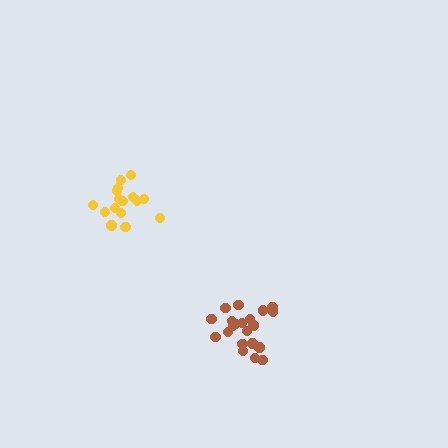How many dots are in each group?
Group 1: 21 dots, Group 2: 16 dots (37 total).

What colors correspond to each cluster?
The clusters are colored: brown, yellow.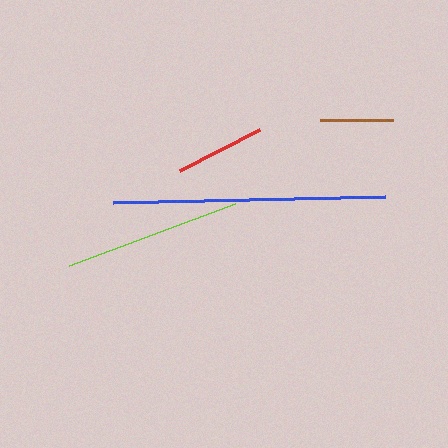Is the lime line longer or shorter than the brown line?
The lime line is longer than the brown line.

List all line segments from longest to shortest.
From longest to shortest: blue, lime, red, brown.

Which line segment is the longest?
The blue line is the longest at approximately 272 pixels.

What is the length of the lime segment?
The lime segment is approximately 177 pixels long.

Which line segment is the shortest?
The brown line is the shortest at approximately 73 pixels.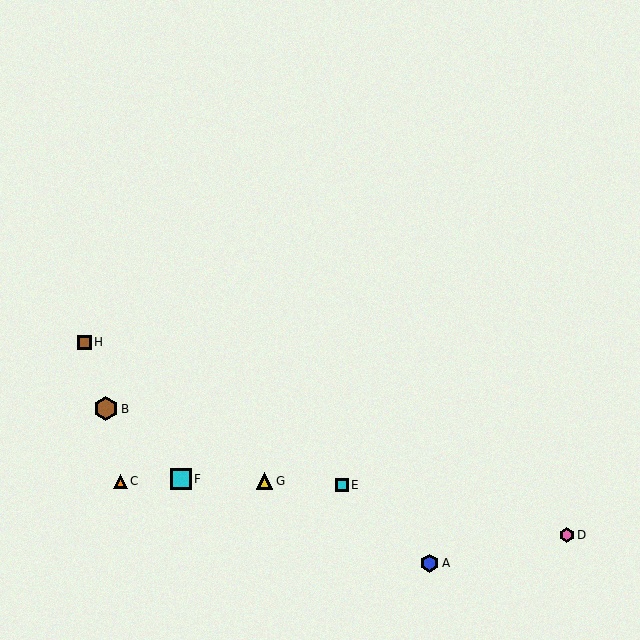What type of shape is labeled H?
Shape H is a brown square.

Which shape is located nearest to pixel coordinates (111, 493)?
The orange triangle (labeled C) at (120, 481) is nearest to that location.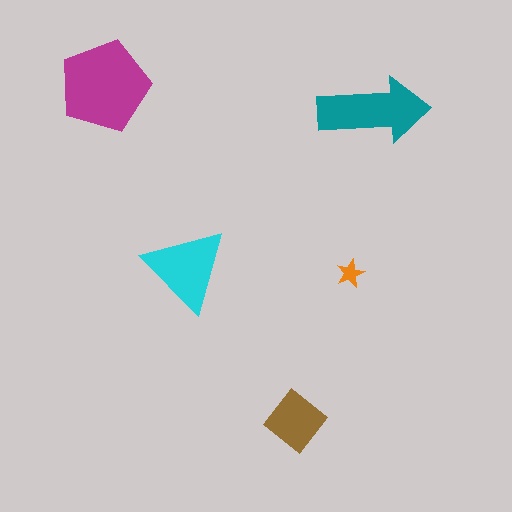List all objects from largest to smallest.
The magenta pentagon, the teal arrow, the cyan triangle, the brown diamond, the orange star.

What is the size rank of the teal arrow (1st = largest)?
2nd.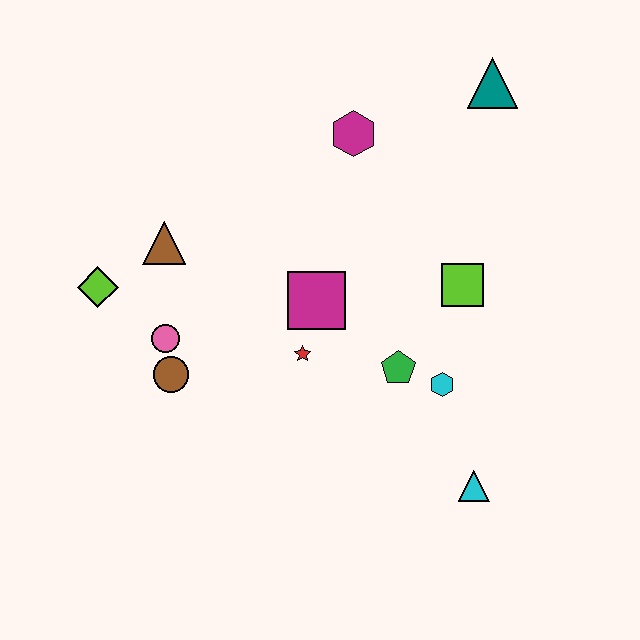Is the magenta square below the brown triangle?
Yes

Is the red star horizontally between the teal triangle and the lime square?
No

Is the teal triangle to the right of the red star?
Yes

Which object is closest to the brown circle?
The pink circle is closest to the brown circle.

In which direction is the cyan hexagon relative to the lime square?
The cyan hexagon is below the lime square.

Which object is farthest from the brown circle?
The teal triangle is farthest from the brown circle.